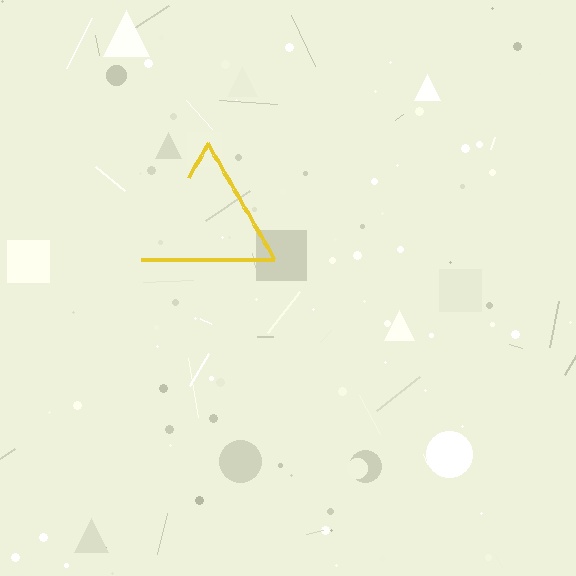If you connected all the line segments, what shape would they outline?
They would outline a triangle.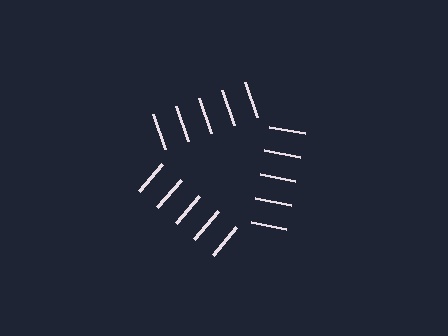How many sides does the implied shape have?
3 sides — the line-ends trace a triangle.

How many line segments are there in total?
15 — 5 along each of the 3 edges.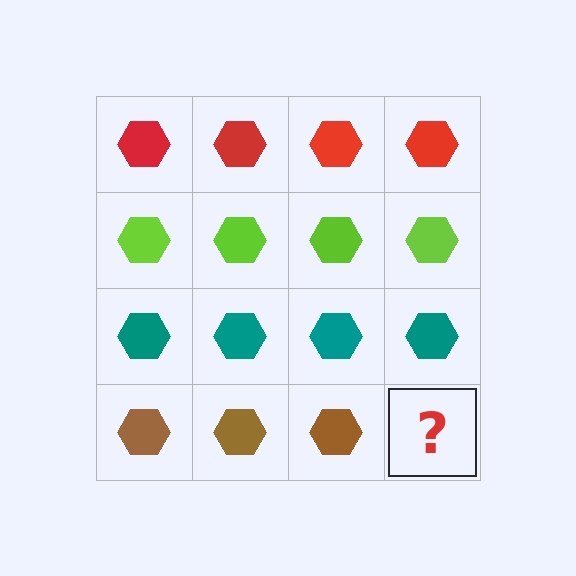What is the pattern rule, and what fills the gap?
The rule is that each row has a consistent color. The gap should be filled with a brown hexagon.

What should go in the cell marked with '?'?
The missing cell should contain a brown hexagon.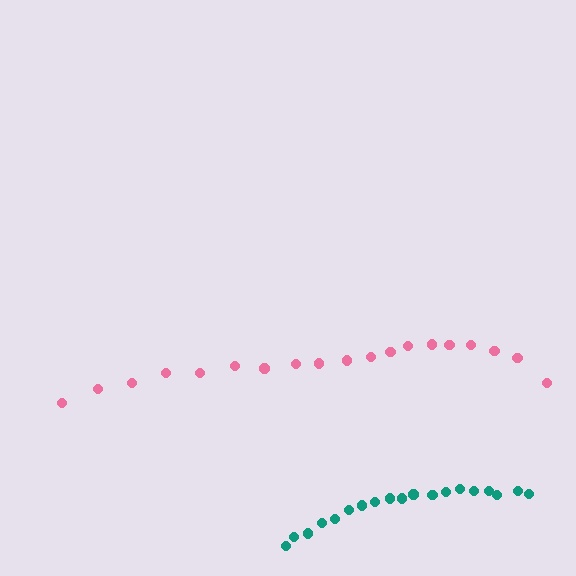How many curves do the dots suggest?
There are 2 distinct paths.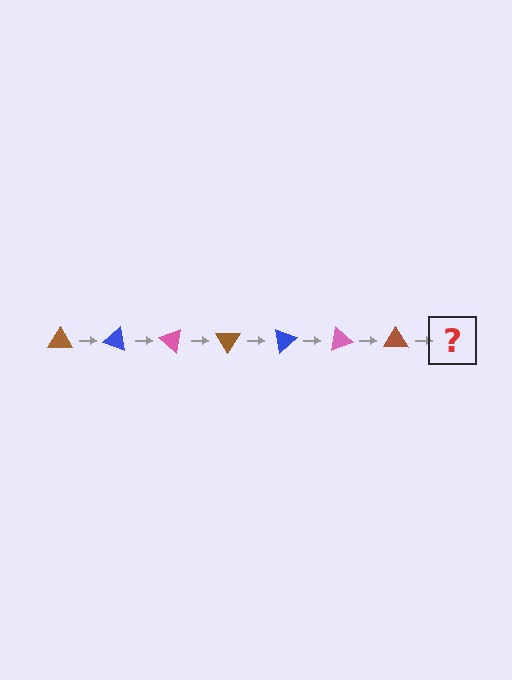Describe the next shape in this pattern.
It should be a blue triangle, rotated 140 degrees from the start.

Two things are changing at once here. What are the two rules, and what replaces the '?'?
The two rules are that it rotates 20 degrees each step and the color cycles through brown, blue, and pink. The '?' should be a blue triangle, rotated 140 degrees from the start.